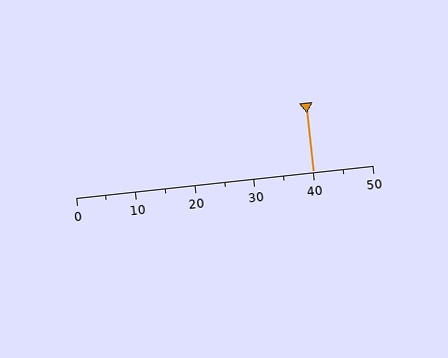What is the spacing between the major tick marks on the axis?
The major ticks are spaced 10 apart.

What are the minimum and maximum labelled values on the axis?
The axis runs from 0 to 50.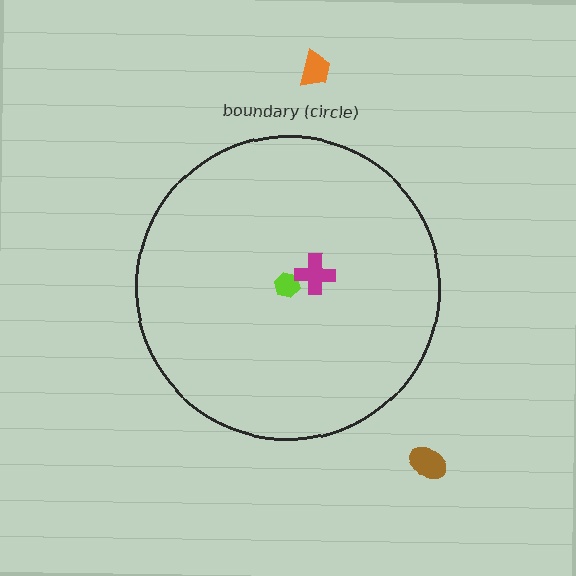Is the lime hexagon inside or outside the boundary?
Inside.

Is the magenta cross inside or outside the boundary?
Inside.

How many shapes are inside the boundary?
2 inside, 2 outside.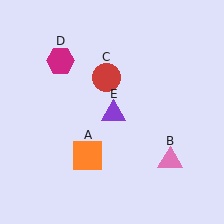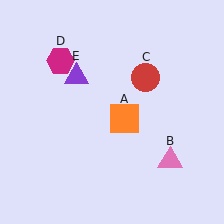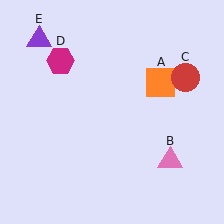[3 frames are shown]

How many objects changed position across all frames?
3 objects changed position: orange square (object A), red circle (object C), purple triangle (object E).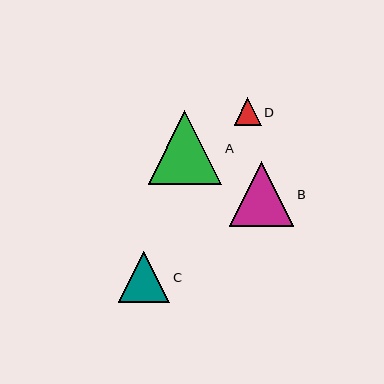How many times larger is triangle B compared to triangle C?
Triangle B is approximately 1.3 times the size of triangle C.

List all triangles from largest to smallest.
From largest to smallest: A, B, C, D.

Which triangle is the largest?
Triangle A is the largest with a size of approximately 74 pixels.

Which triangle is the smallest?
Triangle D is the smallest with a size of approximately 27 pixels.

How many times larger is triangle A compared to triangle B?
Triangle A is approximately 1.1 times the size of triangle B.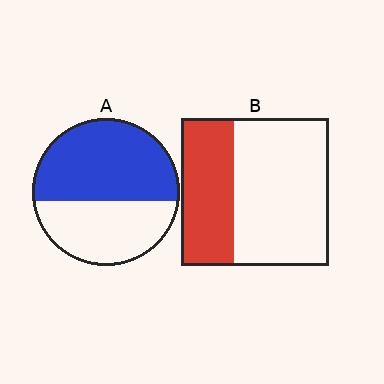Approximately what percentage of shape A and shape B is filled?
A is approximately 60% and B is approximately 35%.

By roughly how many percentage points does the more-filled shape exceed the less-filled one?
By roughly 20 percentage points (A over B).